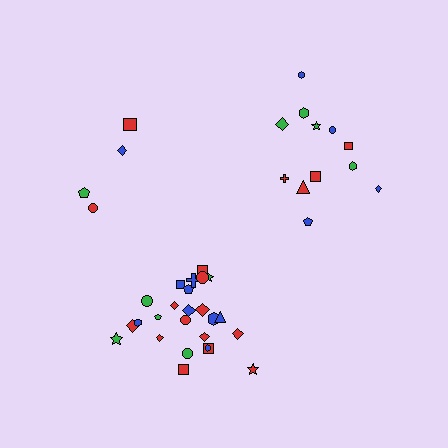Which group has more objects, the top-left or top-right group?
The top-right group.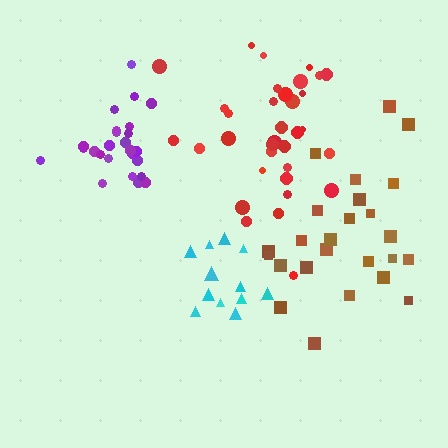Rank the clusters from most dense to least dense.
purple, cyan, red, brown.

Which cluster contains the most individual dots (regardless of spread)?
Red (34).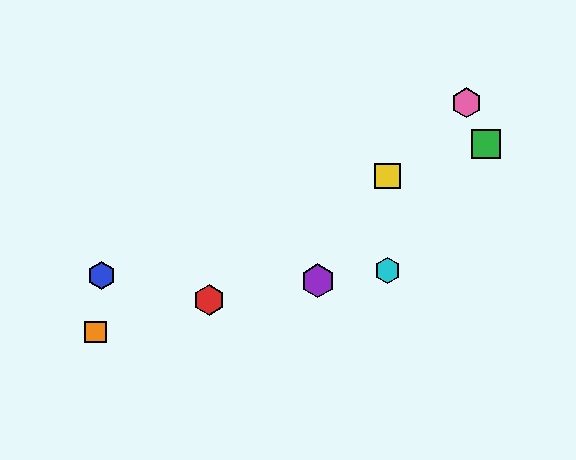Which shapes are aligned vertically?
The yellow square, the cyan hexagon are aligned vertically.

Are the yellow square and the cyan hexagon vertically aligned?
Yes, both are at x≈387.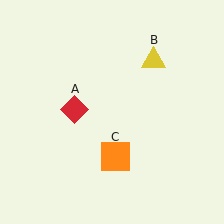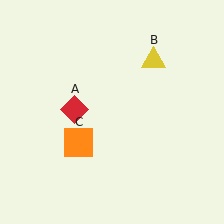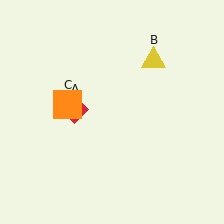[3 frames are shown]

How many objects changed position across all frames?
1 object changed position: orange square (object C).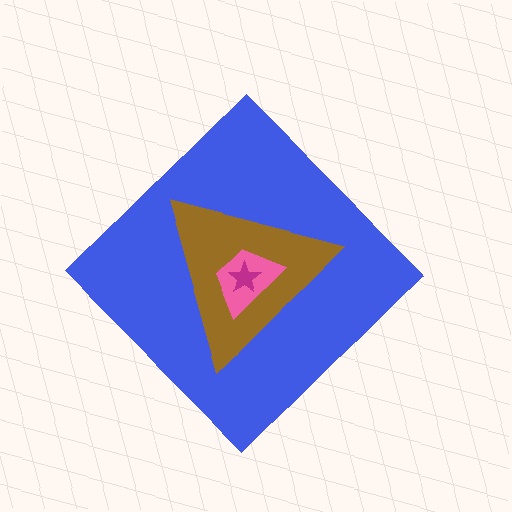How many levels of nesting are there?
4.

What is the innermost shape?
The magenta star.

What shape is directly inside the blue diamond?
The brown triangle.